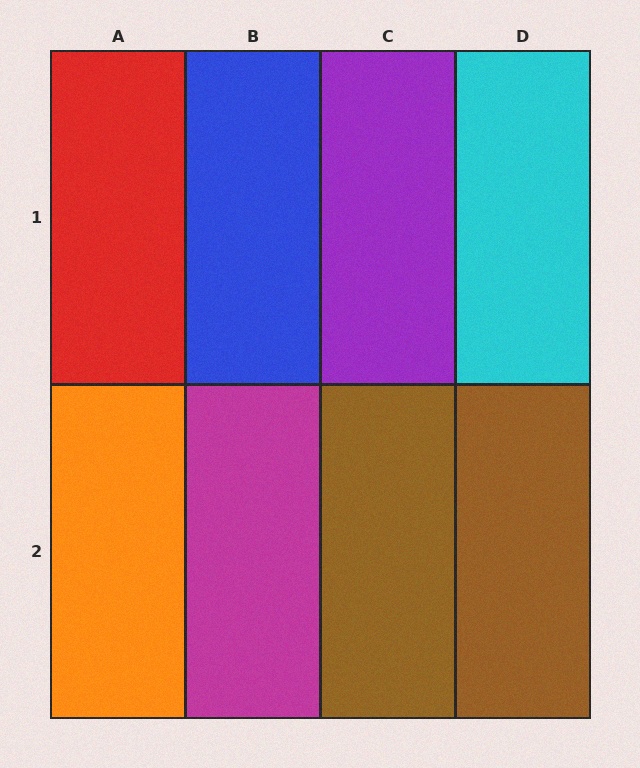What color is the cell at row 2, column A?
Orange.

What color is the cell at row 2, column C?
Brown.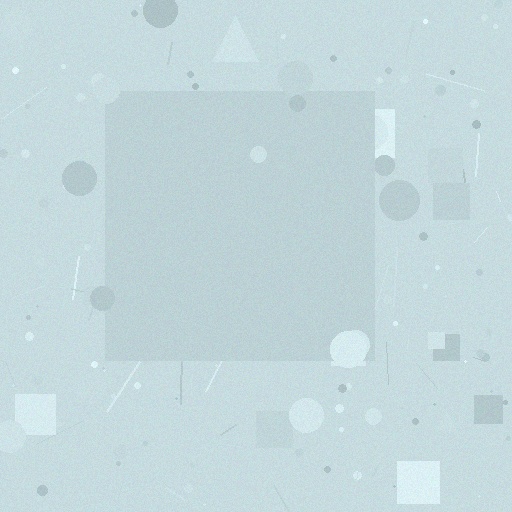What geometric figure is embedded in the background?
A square is embedded in the background.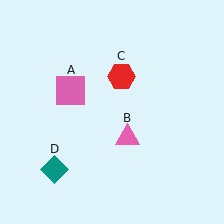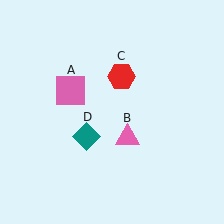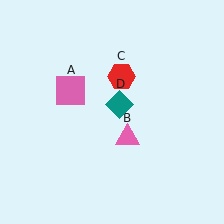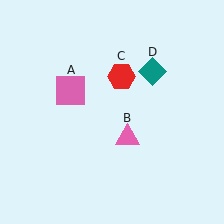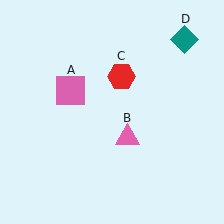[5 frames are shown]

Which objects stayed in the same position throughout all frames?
Pink square (object A) and pink triangle (object B) and red hexagon (object C) remained stationary.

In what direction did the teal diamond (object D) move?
The teal diamond (object D) moved up and to the right.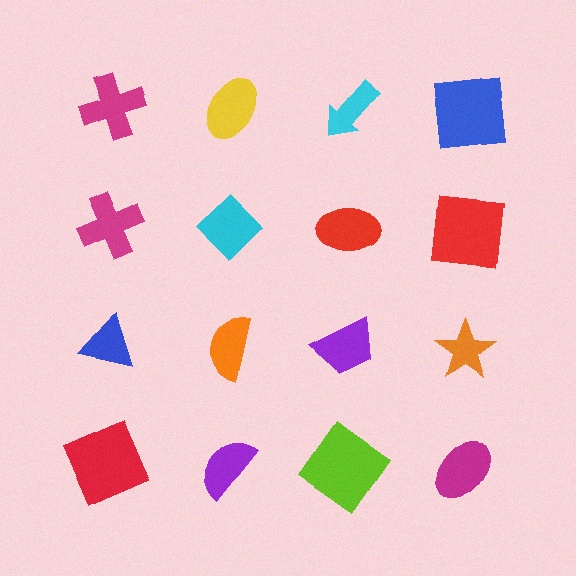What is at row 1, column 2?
A yellow ellipse.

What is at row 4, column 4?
A magenta ellipse.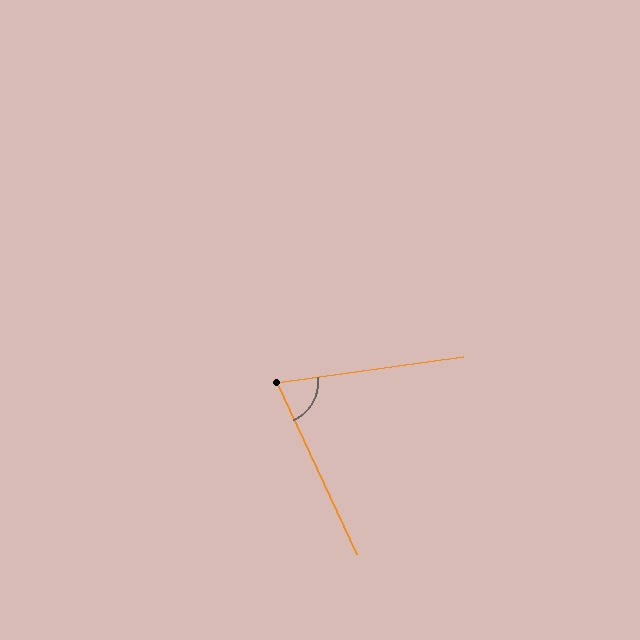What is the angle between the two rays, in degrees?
Approximately 73 degrees.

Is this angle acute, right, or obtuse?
It is acute.